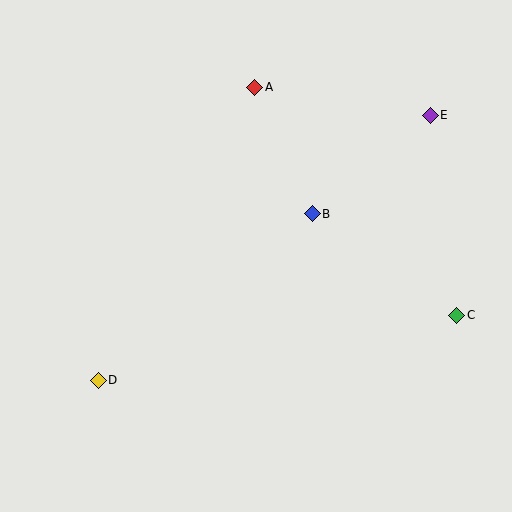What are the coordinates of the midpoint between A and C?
The midpoint between A and C is at (356, 201).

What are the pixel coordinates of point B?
Point B is at (312, 214).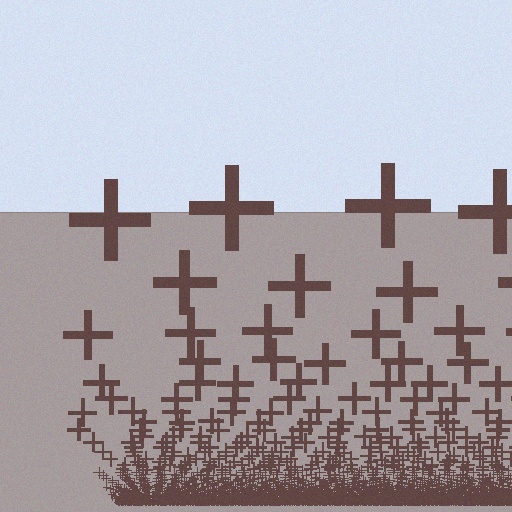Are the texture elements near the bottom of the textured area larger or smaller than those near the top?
Smaller. The gradient is inverted — elements near the bottom are smaller and denser.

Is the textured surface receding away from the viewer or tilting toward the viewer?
The surface appears to tilt toward the viewer. Texture elements get larger and sparser toward the top.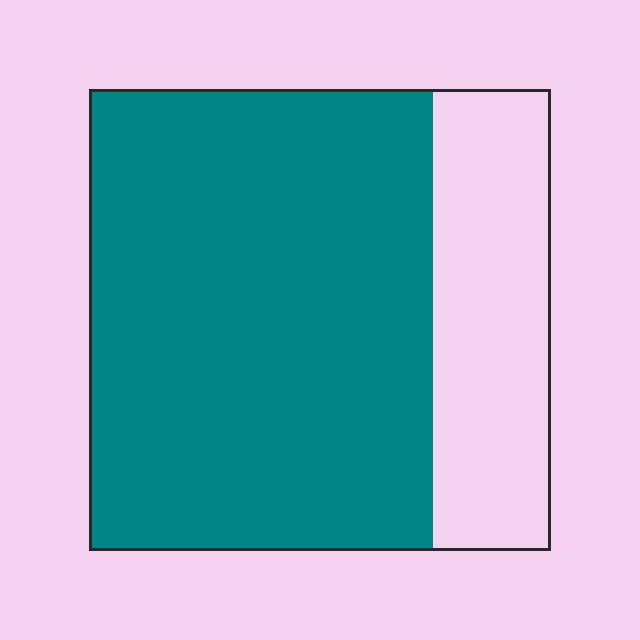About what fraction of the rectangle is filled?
About three quarters (3/4).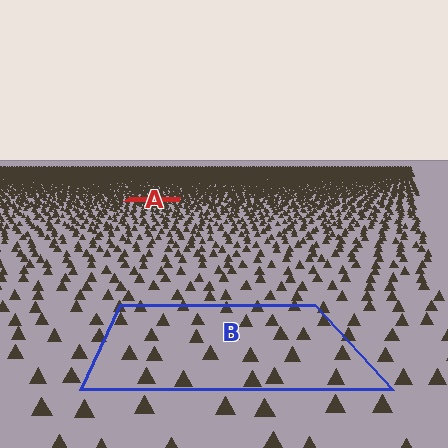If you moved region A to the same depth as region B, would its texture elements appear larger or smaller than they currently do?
They would appear larger. At a closer depth, the same texture elements are projected at a bigger on-screen size.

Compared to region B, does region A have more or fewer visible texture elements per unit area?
Region A has more texture elements per unit area — they are packed more densely because it is farther away.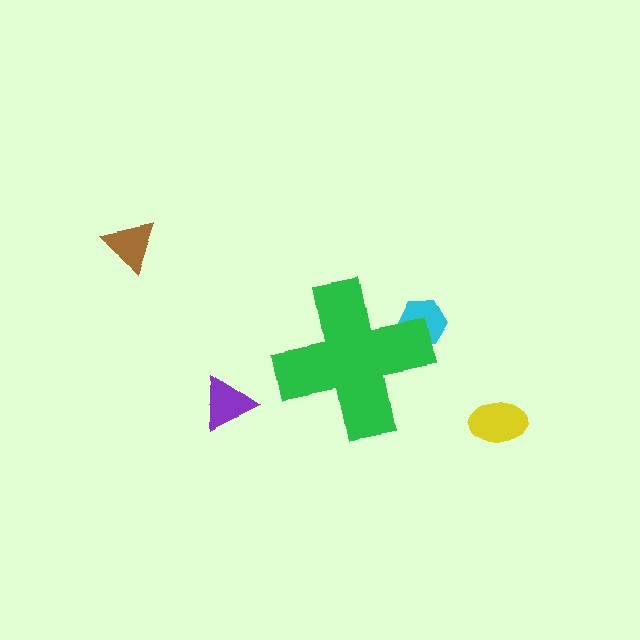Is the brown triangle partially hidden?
No, the brown triangle is fully visible.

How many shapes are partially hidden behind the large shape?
1 shape is partially hidden.